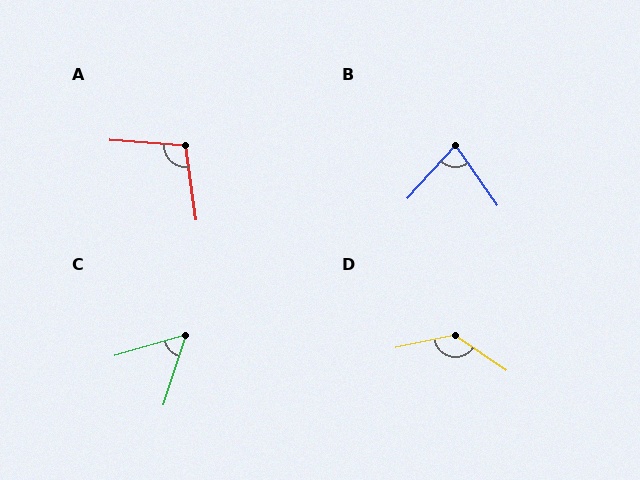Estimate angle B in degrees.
Approximately 77 degrees.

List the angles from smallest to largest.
C (56°), B (77°), A (102°), D (134°).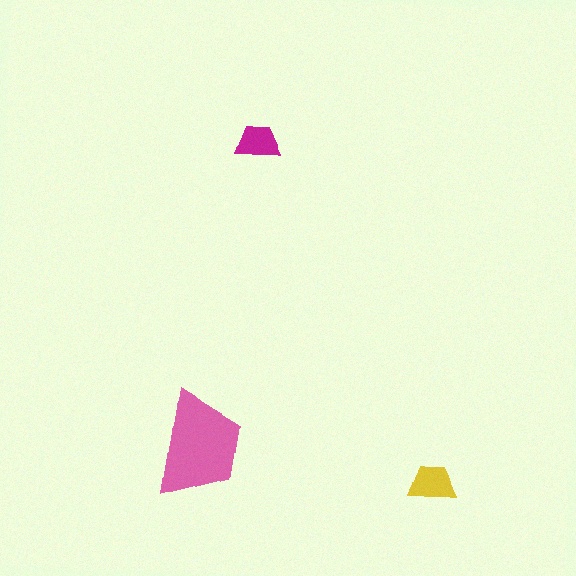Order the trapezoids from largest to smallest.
the pink one, the yellow one, the magenta one.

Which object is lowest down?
The yellow trapezoid is bottommost.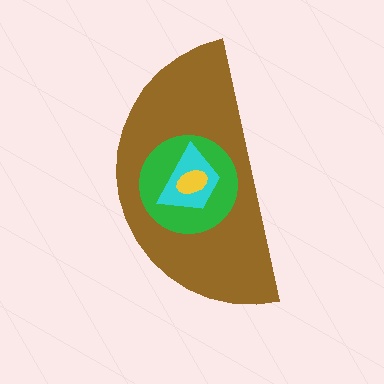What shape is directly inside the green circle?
The cyan trapezoid.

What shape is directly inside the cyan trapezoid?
The yellow ellipse.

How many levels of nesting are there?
4.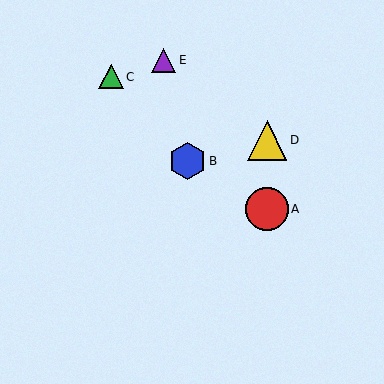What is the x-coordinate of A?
Object A is at x≈267.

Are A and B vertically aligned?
No, A is at x≈267 and B is at x≈188.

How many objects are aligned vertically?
2 objects (A, D) are aligned vertically.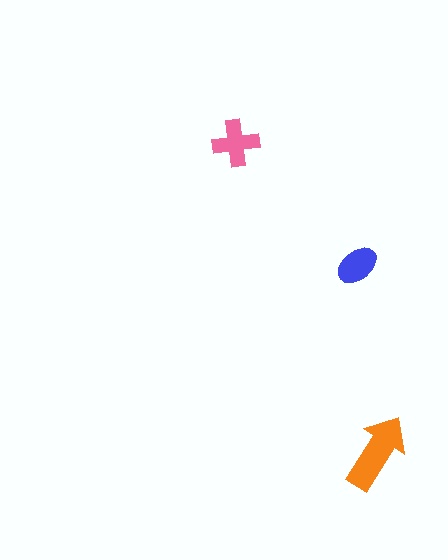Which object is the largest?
The orange arrow.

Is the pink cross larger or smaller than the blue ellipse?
Larger.